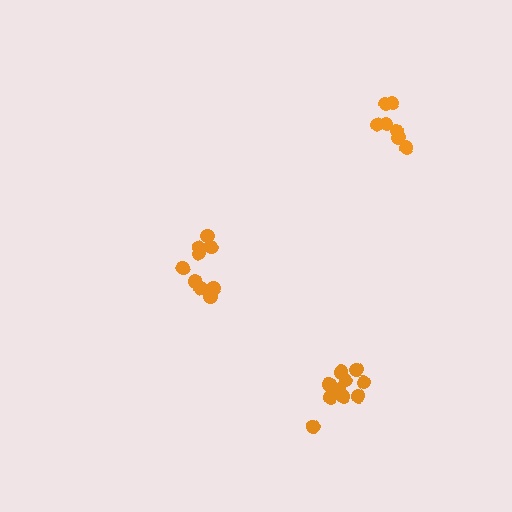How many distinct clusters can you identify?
There are 3 distinct clusters.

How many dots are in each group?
Group 1: 9 dots, Group 2: 10 dots, Group 3: 7 dots (26 total).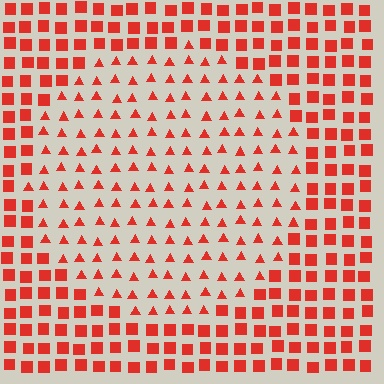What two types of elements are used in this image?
The image uses triangles inside the circle region and squares outside it.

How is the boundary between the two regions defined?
The boundary is defined by a change in element shape: triangles inside vs. squares outside. All elements share the same color and spacing.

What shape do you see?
I see a circle.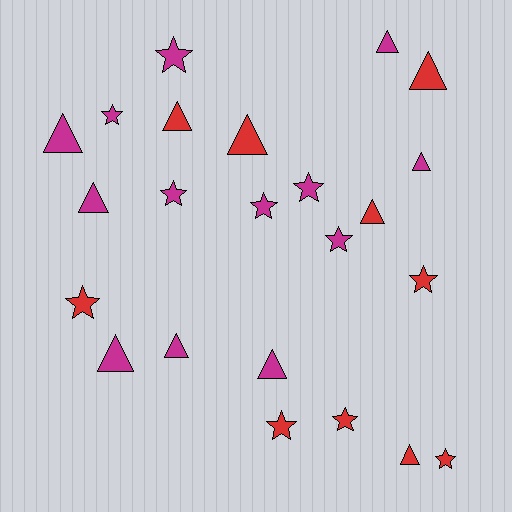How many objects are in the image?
There are 23 objects.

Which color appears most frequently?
Magenta, with 13 objects.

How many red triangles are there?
There are 5 red triangles.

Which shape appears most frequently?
Triangle, with 12 objects.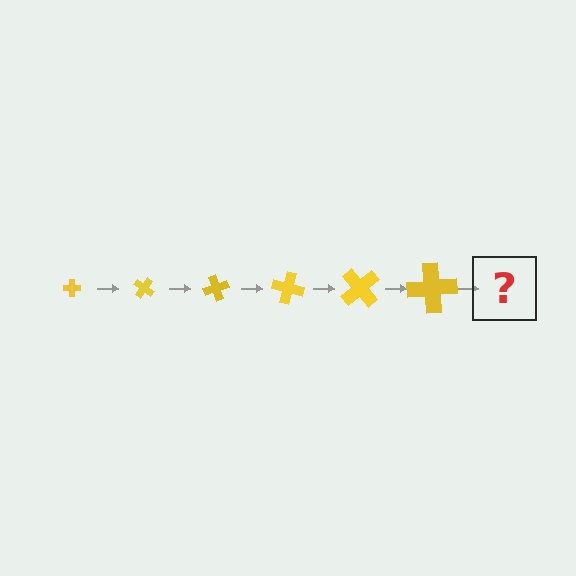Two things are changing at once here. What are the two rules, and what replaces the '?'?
The two rules are that the cross grows larger each step and it rotates 35 degrees each step. The '?' should be a cross, larger than the previous one and rotated 210 degrees from the start.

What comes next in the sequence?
The next element should be a cross, larger than the previous one and rotated 210 degrees from the start.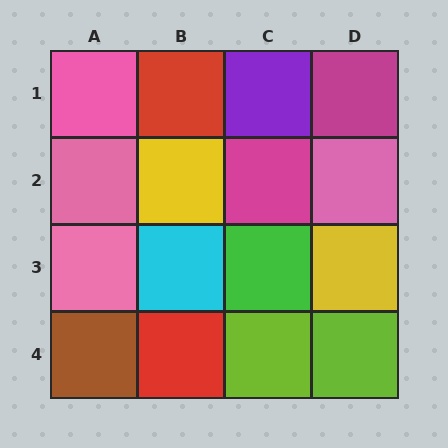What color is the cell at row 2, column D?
Pink.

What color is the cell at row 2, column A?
Pink.